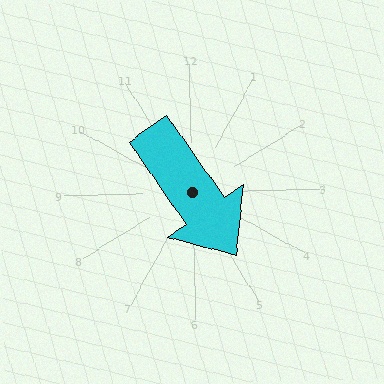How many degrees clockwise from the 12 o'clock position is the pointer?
Approximately 147 degrees.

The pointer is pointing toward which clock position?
Roughly 5 o'clock.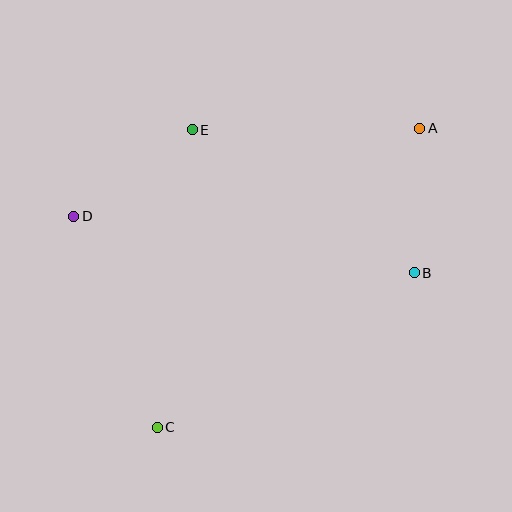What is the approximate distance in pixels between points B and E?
The distance between B and E is approximately 264 pixels.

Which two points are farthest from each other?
Points A and C are farthest from each other.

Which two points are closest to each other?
Points A and B are closest to each other.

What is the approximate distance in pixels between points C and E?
The distance between C and E is approximately 300 pixels.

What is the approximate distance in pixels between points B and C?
The distance between B and C is approximately 300 pixels.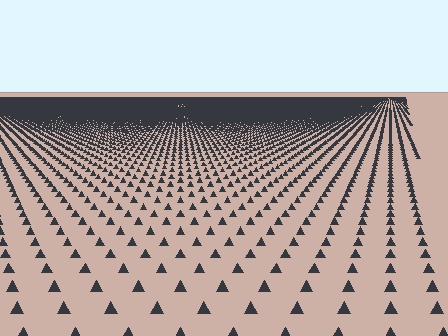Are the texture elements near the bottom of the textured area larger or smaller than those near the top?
Larger. Near the bottom, elements are closer to the viewer and appear at a bigger on-screen size.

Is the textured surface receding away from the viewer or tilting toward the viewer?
The surface is receding away from the viewer. Texture elements get smaller and denser toward the top.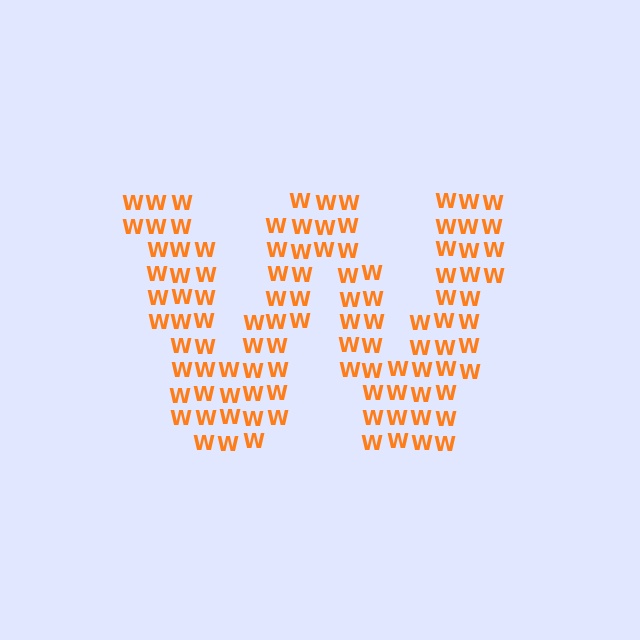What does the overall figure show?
The overall figure shows the letter W.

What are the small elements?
The small elements are letter W's.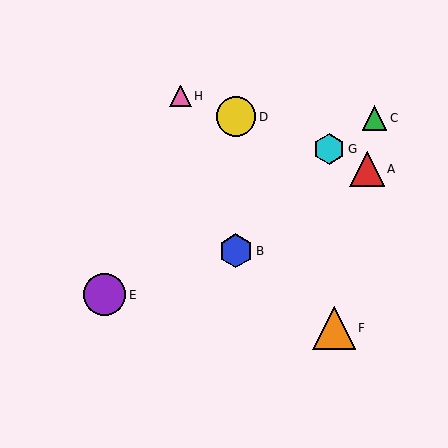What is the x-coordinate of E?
Object E is at x≈105.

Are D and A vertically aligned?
No, D is at x≈236 and A is at x≈367.